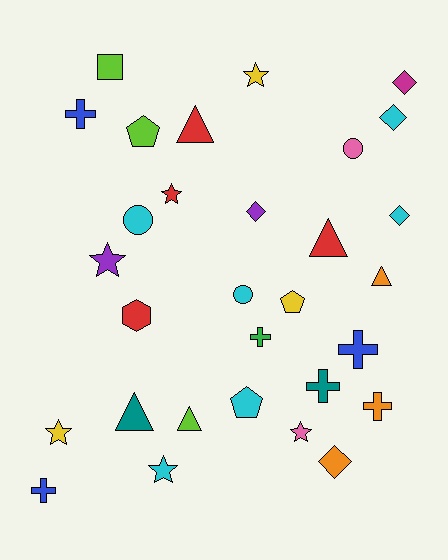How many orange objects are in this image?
There are 3 orange objects.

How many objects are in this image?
There are 30 objects.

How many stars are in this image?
There are 6 stars.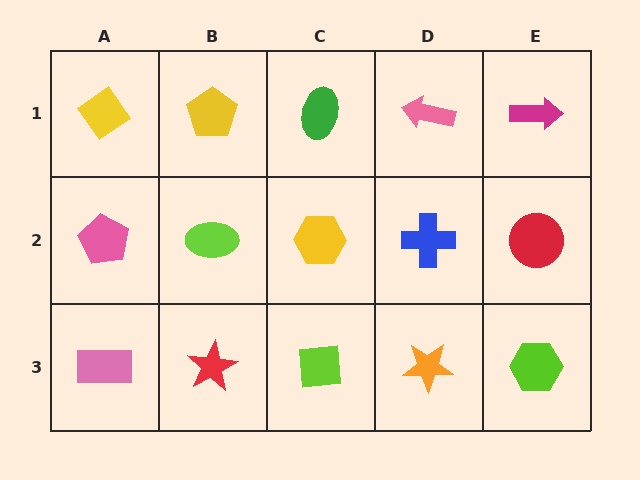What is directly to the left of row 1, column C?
A yellow pentagon.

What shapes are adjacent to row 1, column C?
A yellow hexagon (row 2, column C), a yellow pentagon (row 1, column B), a pink arrow (row 1, column D).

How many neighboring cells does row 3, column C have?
3.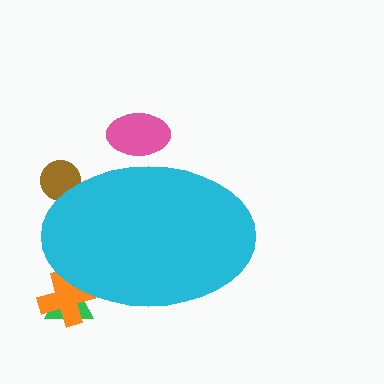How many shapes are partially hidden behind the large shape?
4 shapes are partially hidden.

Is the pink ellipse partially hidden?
Yes, the pink ellipse is partially hidden behind the cyan ellipse.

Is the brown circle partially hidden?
Yes, the brown circle is partially hidden behind the cyan ellipse.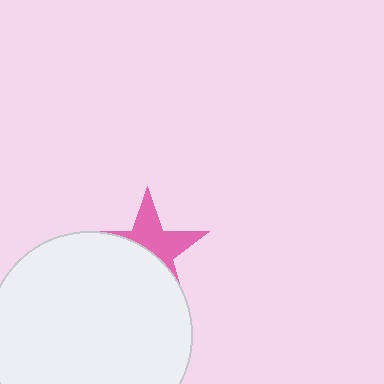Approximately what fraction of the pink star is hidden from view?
Roughly 54% of the pink star is hidden behind the white circle.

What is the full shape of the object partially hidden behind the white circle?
The partially hidden object is a pink star.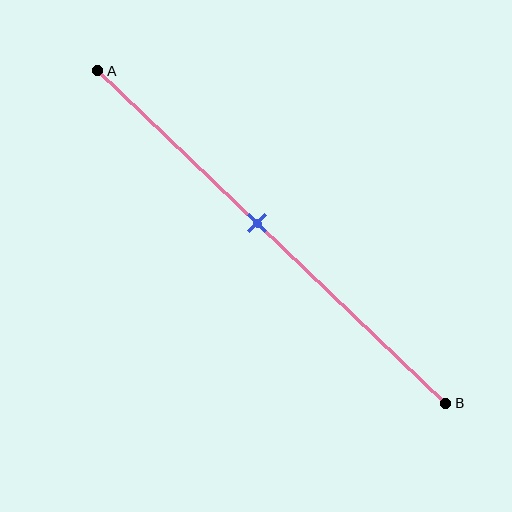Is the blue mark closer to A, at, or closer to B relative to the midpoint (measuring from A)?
The blue mark is closer to point A than the midpoint of segment AB.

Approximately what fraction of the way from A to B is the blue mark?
The blue mark is approximately 45% of the way from A to B.